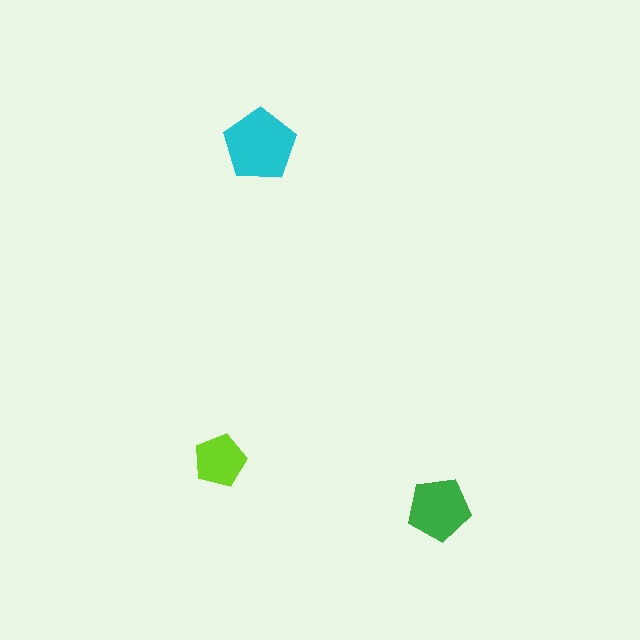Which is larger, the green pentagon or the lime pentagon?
The green one.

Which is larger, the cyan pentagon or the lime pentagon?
The cyan one.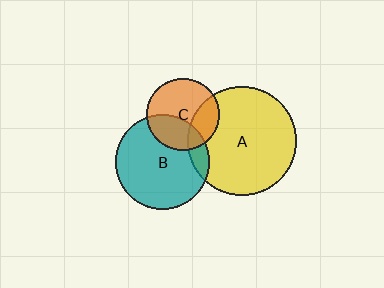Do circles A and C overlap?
Yes.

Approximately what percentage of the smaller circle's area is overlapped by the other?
Approximately 25%.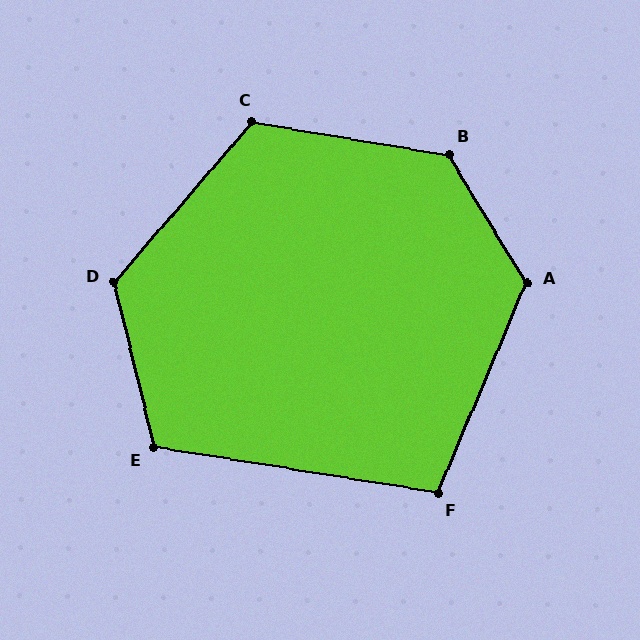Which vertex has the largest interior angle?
B, at approximately 131 degrees.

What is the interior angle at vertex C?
Approximately 121 degrees (obtuse).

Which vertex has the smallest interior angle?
F, at approximately 104 degrees.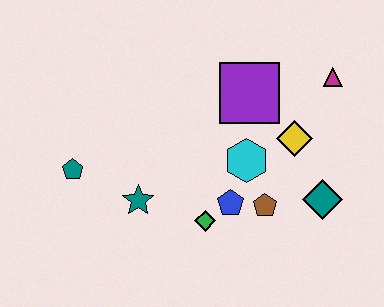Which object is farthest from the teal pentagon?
The magenta triangle is farthest from the teal pentagon.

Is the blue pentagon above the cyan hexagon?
No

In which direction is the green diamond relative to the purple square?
The green diamond is below the purple square.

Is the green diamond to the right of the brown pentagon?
No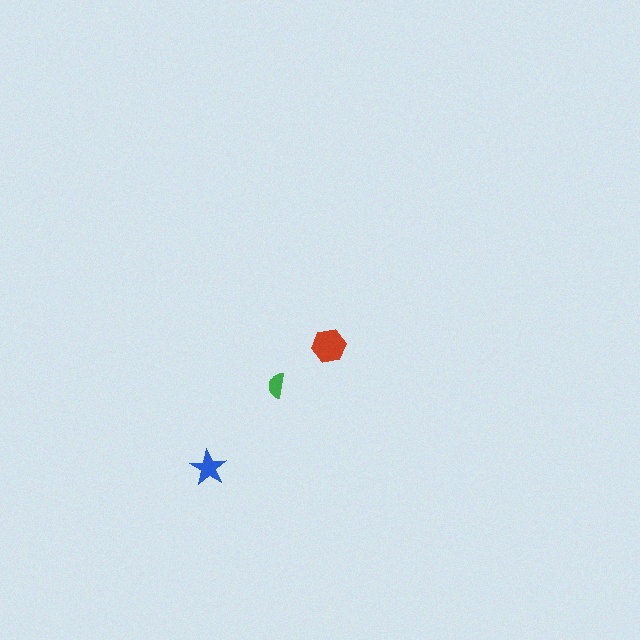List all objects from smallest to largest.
The green semicircle, the blue star, the red hexagon.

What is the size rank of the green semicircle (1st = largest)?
3rd.